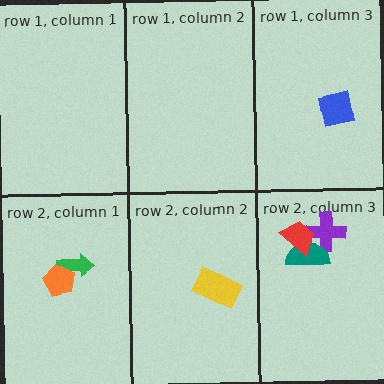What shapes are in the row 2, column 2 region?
The yellow rectangle.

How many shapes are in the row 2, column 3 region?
3.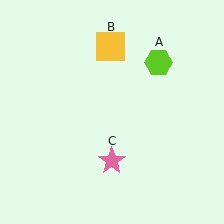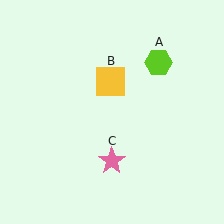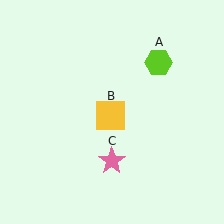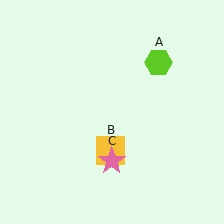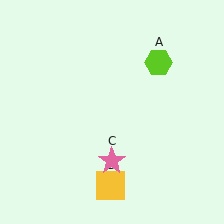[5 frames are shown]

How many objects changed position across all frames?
1 object changed position: yellow square (object B).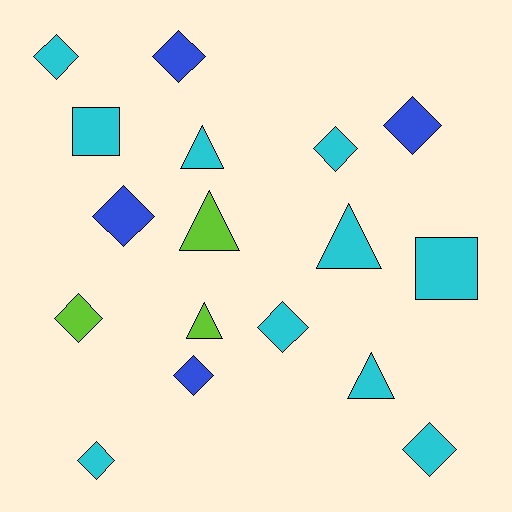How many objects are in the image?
There are 17 objects.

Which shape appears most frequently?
Diamond, with 10 objects.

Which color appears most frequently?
Cyan, with 10 objects.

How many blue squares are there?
There are no blue squares.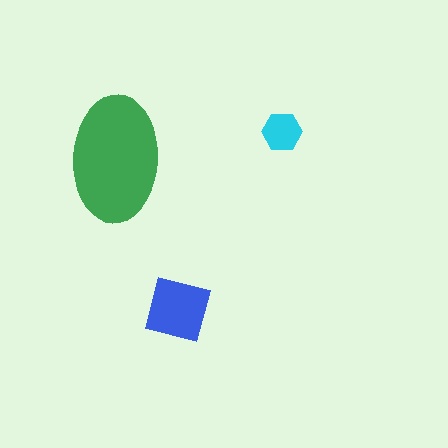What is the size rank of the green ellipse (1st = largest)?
1st.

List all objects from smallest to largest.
The cyan hexagon, the blue square, the green ellipse.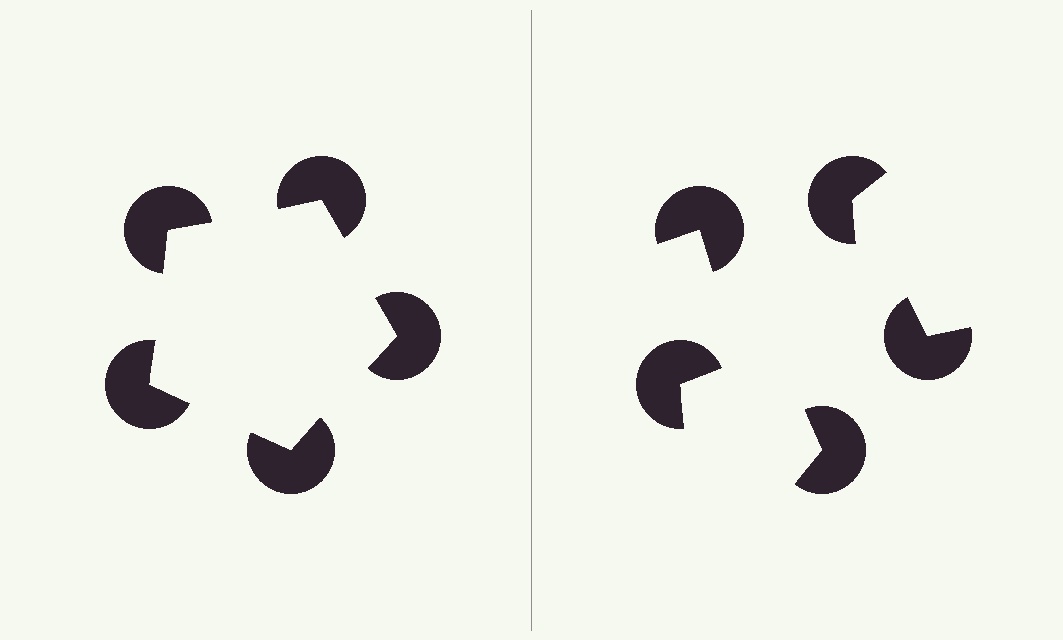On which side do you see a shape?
An illusory pentagon appears on the left side. On the right side the wedge cuts are rotated, so no coherent shape forms.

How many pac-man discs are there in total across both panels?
10 — 5 on each side.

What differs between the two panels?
The pac-man discs are positioned identically on both sides; only the wedge orientations differ. On the left they align to a pentagon; on the right they are misaligned.